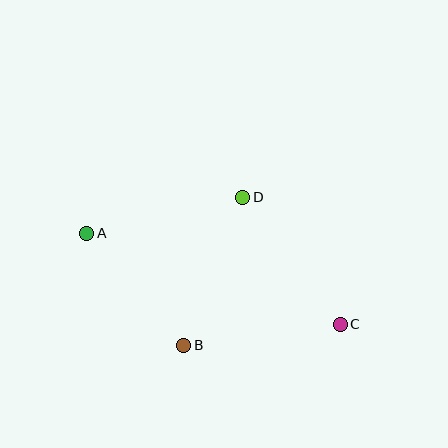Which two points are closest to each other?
Points A and B are closest to each other.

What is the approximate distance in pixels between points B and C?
The distance between B and C is approximately 158 pixels.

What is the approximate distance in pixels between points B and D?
The distance between B and D is approximately 159 pixels.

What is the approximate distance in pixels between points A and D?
The distance between A and D is approximately 160 pixels.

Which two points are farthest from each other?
Points A and C are farthest from each other.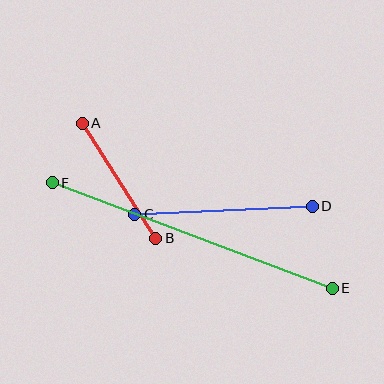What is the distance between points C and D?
The distance is approximately 178 pixels.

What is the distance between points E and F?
The distance is approximately 299 pixels.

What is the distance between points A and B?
The distance is approximately 137 pixels.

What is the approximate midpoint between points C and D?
The midpoint is at approximately (224, 210) pixels.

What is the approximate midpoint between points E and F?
The midpoint is at approximately (192, 236) pixels.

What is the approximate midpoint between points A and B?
The midpoint is at approximately (119, 181) pixels.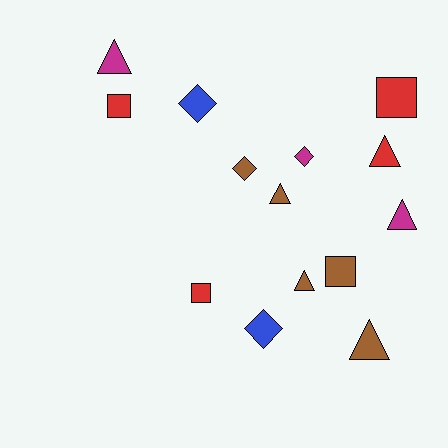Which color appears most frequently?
Brown, with 5 objects.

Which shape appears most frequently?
Triangle, with 6 objects.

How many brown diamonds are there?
There is 1 brown diamond.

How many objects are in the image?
There are 14 objects.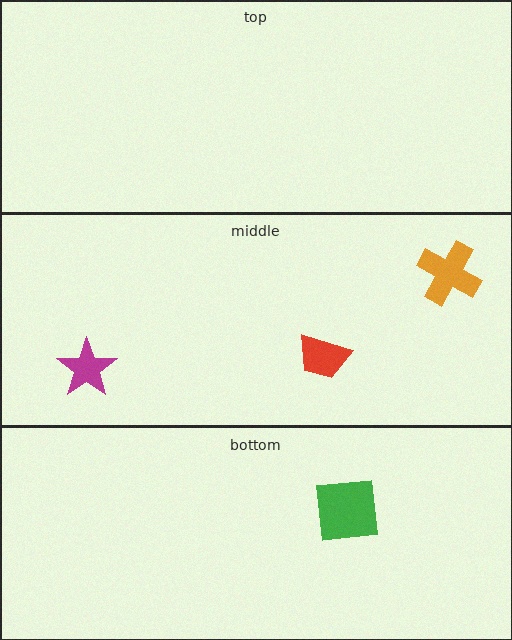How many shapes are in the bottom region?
1.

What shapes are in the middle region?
The orange cross, the magenta star, the red trapezoid.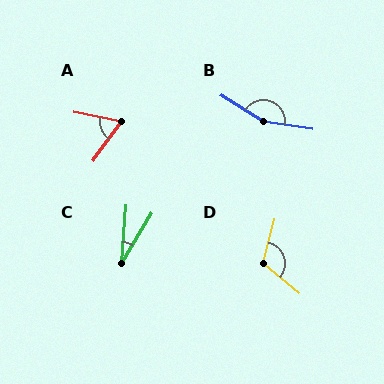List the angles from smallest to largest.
C (27°), A (65°), D (115°), B (156°).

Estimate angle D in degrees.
Approximately 115 degrees.